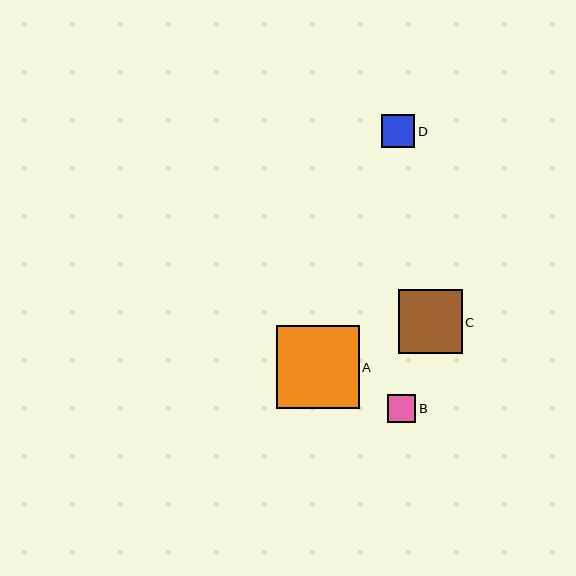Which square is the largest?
Square A is the largest with a size of approximately 82 pixels.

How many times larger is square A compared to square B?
Square A is approximately 2.9 times the size of square B.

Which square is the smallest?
Square B is the smallest with a size of approximately 29 pixels.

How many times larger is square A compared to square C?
Square A is approximately 1.3 times the size of square C.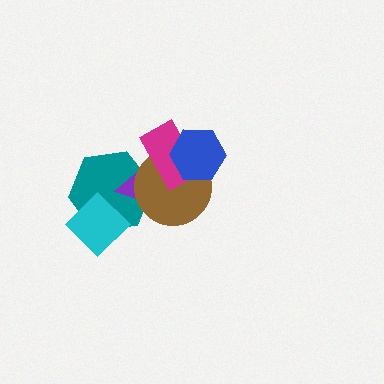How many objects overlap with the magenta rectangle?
3 objects overlap with the magenta rectangle.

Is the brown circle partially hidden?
Yes, it is partially covered by another shape.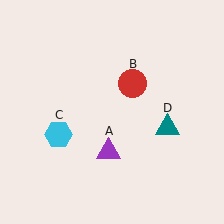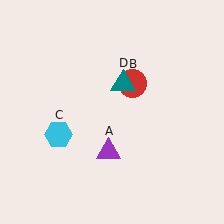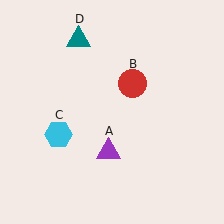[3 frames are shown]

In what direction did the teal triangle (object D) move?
The teal triangle (object D) moved up and to the left.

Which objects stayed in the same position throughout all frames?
Purple triangle (object A) and red circle (object B) and cyan hexagon (object C) remained stationary.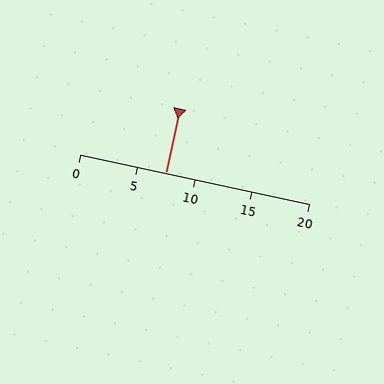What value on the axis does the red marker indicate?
The marker indicates approximately 7.5.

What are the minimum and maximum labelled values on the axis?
The axis runs from 0 to 20.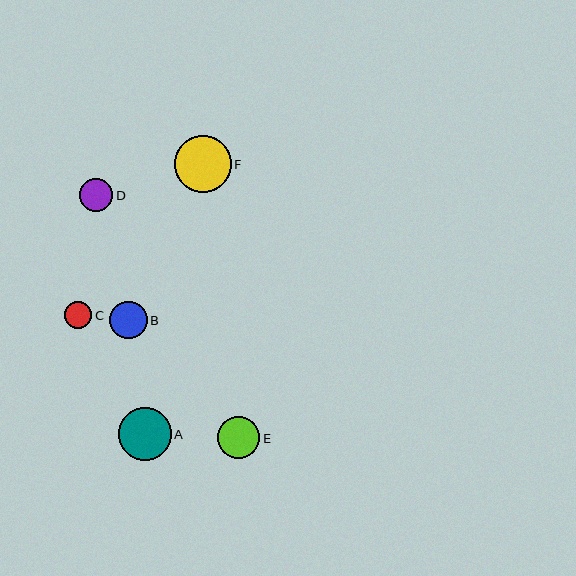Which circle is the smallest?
Circle C is the smallest with a size of approximately 27 pixels.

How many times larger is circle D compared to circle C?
Circle D is approximately 1.2 times the size of circle C.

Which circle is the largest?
Circle F is the largest with a size of approximately 57 pixels.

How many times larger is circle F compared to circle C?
Circle F is approximately 2.1 times the size of circle C.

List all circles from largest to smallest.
From largest to smallest: F, A, E, B, D, C.